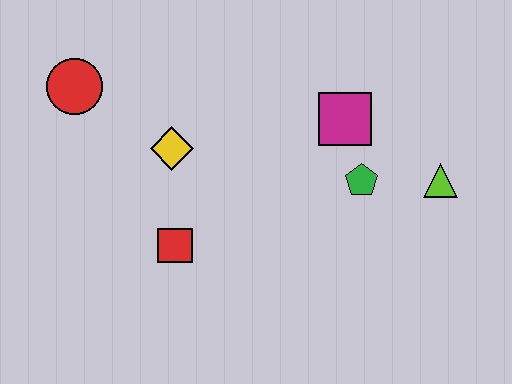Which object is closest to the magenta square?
The green pentagon is closest to the magenta square.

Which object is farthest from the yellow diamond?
The lime triangle is farthest from the yellow diamond.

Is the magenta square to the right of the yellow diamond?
Yes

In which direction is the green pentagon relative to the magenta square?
The green pentagon is below the magenta square.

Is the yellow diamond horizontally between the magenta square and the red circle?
Yes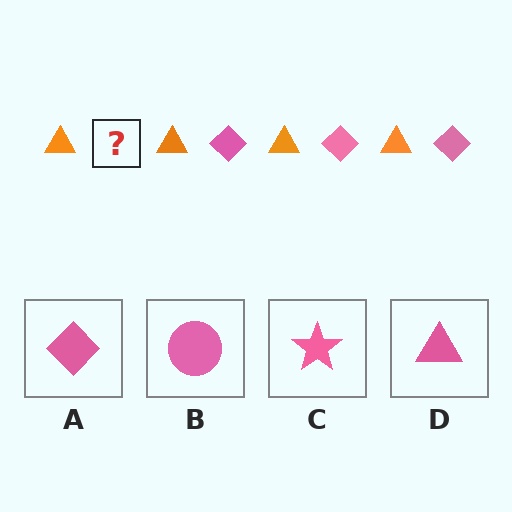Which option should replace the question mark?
Option A.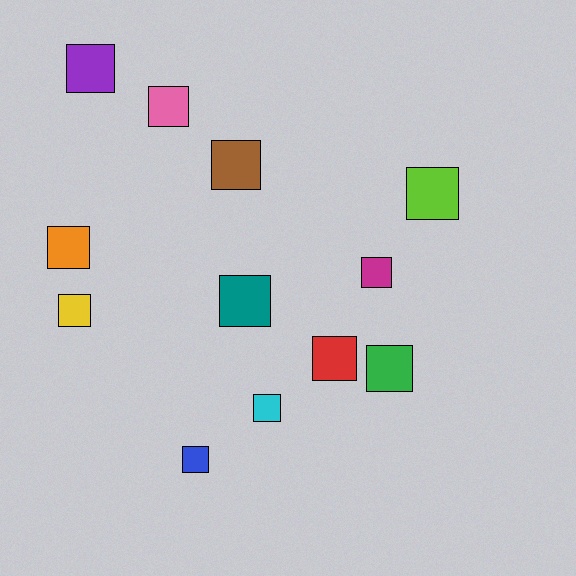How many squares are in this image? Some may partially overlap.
There are 12 squares.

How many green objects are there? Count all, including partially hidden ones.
There is 1 green object.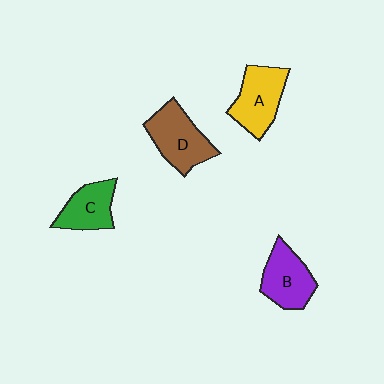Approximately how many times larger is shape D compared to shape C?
Approximately 1.3 times.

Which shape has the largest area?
Shape D (brown).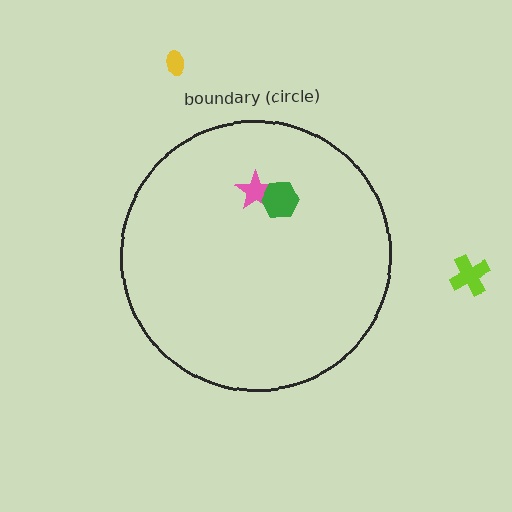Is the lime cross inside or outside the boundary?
Outside.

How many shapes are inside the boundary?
2 inside, 2 outside.